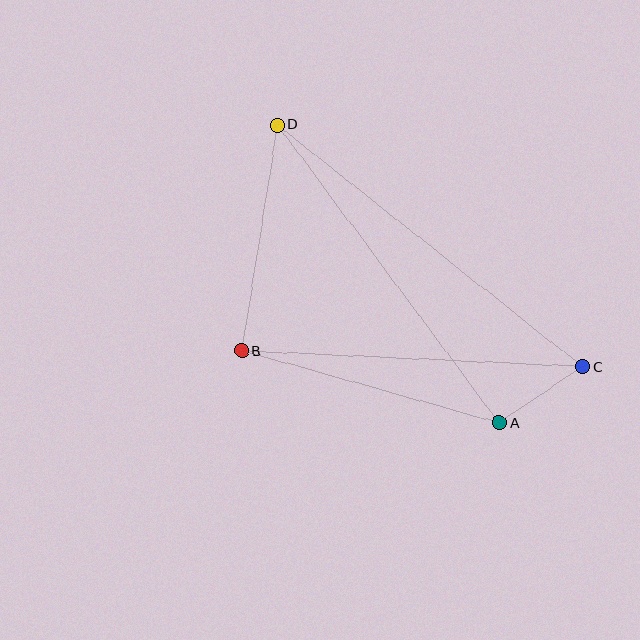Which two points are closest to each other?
Points A and C are closest to each other.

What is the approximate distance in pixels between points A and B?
The distance between A and B is approximately 268 pixels.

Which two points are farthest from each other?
Points C and D are farthest from each other.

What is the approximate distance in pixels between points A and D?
The distance between A and D is approximately 372 pixels.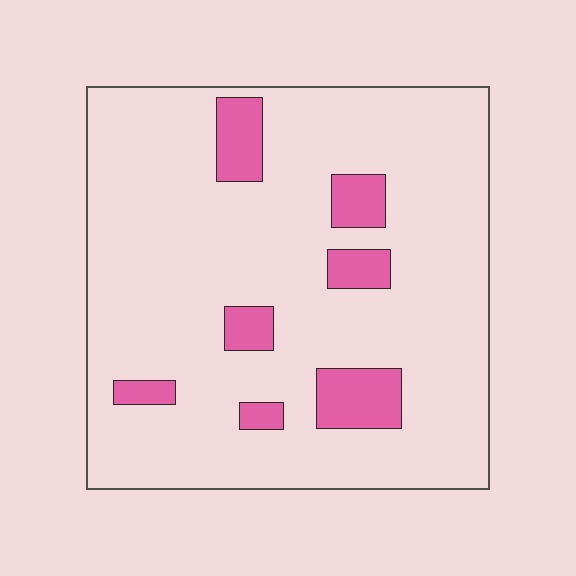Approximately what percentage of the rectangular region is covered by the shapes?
Approximately 10%.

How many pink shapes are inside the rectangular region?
7.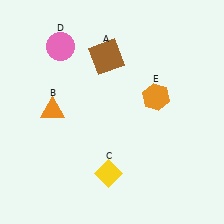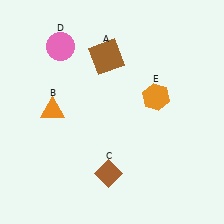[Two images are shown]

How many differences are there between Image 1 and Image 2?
There is 1 difference between the two images.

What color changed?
The diamond (C) changed from yellow in Image 1 to brown in Image 2.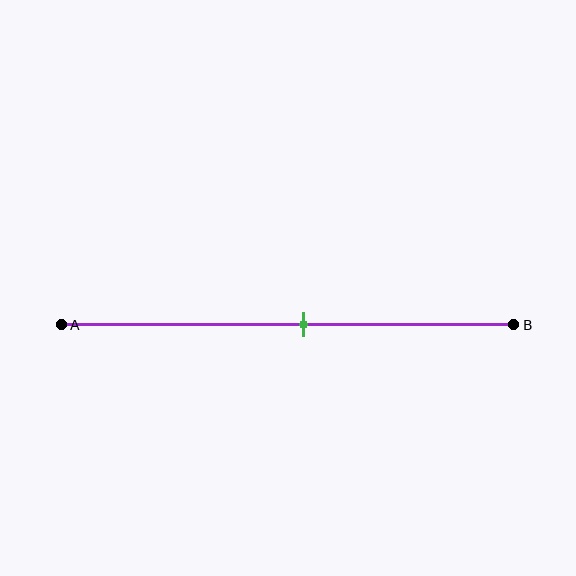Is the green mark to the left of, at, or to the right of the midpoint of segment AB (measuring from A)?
The green mark is to the right of the midpoint of segment AB.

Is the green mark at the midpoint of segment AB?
No, the mark is at about 55% from A, not at the 50% midpoint.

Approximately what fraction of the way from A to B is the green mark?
The green mark is approximately 55% of the way from A to B.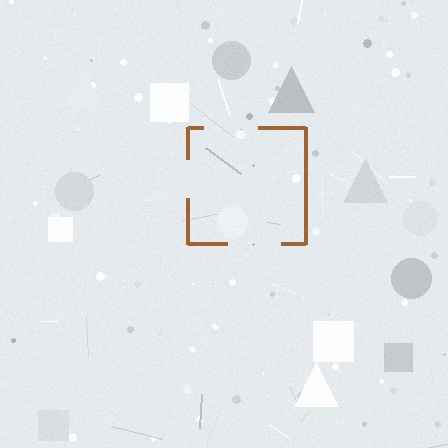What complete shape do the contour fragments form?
The contour fragments form a square.